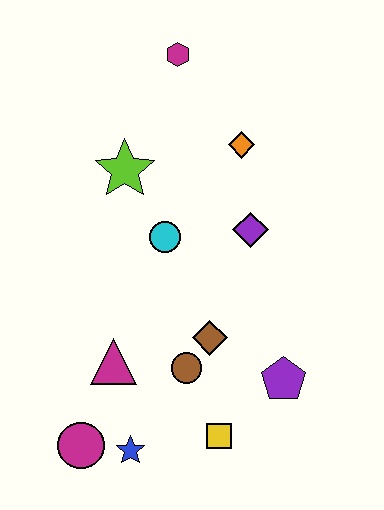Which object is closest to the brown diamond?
The brown circle is closest to the brown diamond.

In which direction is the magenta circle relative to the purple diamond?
The magenta circle is below the purple diamond.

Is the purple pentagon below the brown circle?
Yes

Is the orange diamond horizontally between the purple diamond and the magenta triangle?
Yes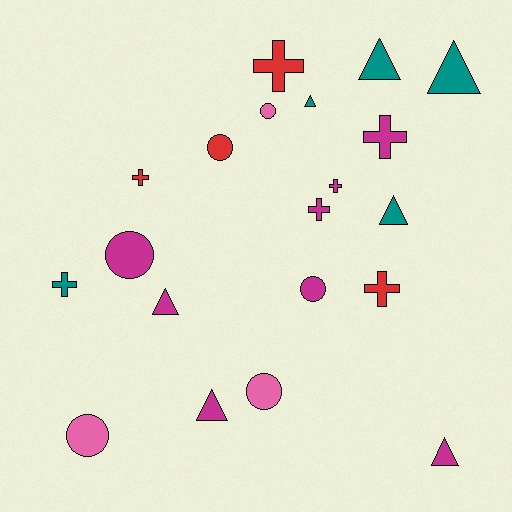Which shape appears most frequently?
Triangle, with 7 objects.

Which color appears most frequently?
Magenta, with 8 objects.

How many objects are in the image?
There are 20 objects.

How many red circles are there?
There is 1 red circle.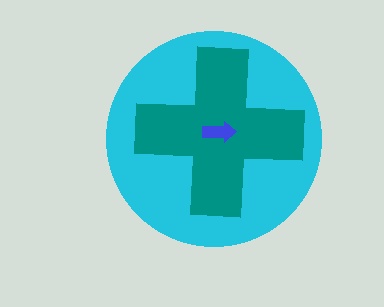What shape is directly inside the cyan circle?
The teal cross.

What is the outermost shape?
The cyan circle.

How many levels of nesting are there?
3.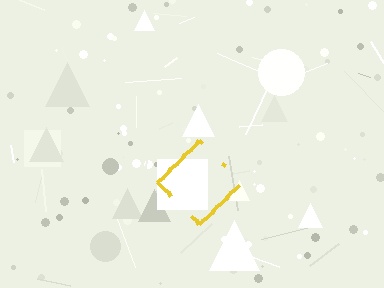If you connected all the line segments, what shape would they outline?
They would outline a diamond.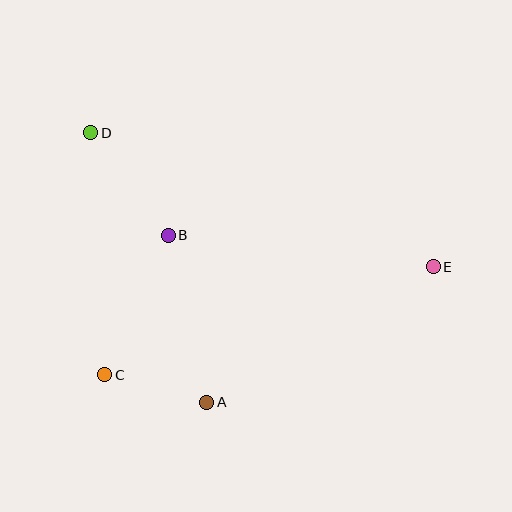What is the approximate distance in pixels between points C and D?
The distance between C and D is approximately 242 pixels.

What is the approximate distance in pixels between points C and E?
The distance between C and E is approximately 346 pixels.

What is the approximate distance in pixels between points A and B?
The distance between A and B is approximately 171 pixels.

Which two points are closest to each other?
Points A and C are closest to each other.